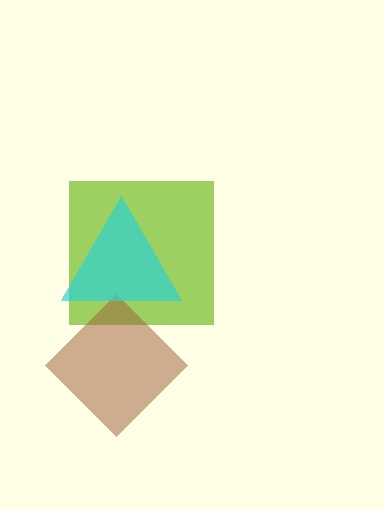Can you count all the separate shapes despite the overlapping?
Yes, there are 3 separate shapes.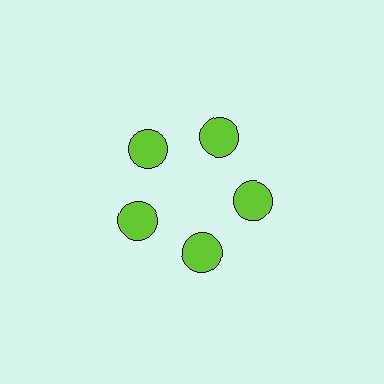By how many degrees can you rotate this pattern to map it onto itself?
The pattern maps onto itself every 72 degrees of rotation.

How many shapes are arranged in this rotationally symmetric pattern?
There are 5 shapes, arranged in 5 groups of 1.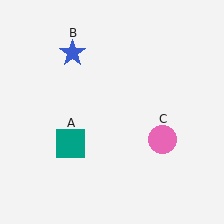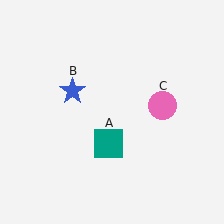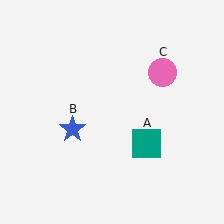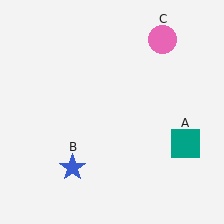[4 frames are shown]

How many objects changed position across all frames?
3 objects changed position: teal square (object A), blue star (object B), pink circle (object C).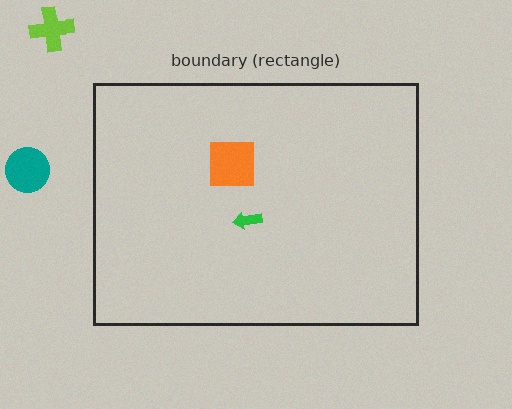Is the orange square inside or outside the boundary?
Inside.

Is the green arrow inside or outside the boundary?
Inside.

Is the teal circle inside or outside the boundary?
Outside.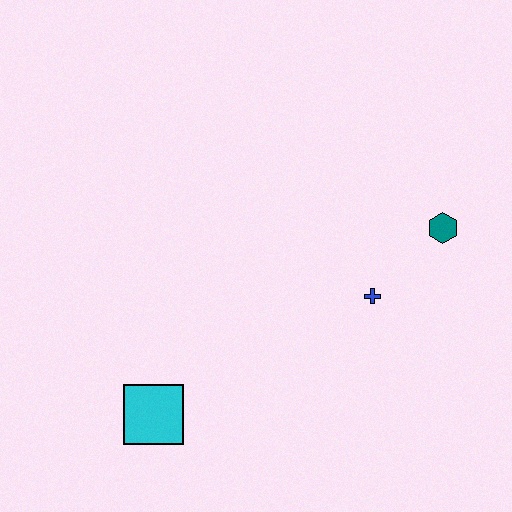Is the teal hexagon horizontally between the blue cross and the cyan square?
No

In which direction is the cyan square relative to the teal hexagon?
The cyan square is to the left of the teal hexagon.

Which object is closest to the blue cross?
The teal hexagon is closest to the blue cross.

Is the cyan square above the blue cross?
No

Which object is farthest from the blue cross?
The cyan square is farthest from the blue cross.